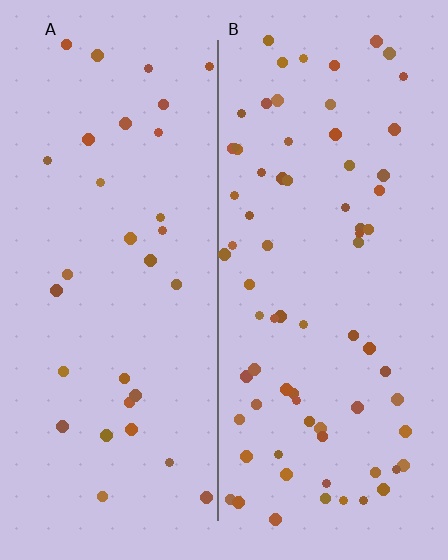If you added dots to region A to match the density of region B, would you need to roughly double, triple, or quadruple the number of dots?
Approximately double.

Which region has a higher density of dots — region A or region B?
B (the right).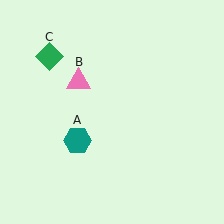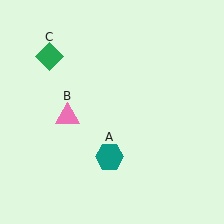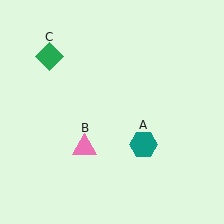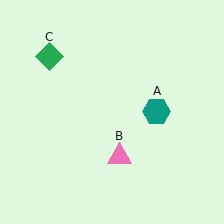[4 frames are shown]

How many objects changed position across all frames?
2 objects changed position: teal hexagon (object A), pink triangle (object B).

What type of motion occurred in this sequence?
The teal hexagon (object A), pink triangle (object B) rotated counterclockwise around the center of the scene.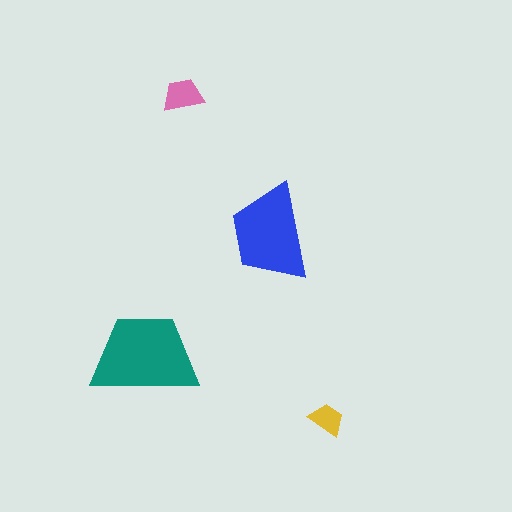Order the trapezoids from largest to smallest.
the teal one, the blue one, the pink one, the yellow one.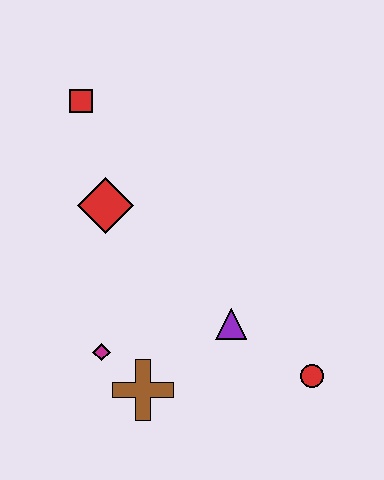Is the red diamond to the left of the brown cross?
Yes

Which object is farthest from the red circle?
The red square is farthest from the red circle.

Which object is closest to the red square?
The red diamond is closest to the red square.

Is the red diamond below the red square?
Yes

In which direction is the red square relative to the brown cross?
The red square is above the brown cross.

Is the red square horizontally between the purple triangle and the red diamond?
No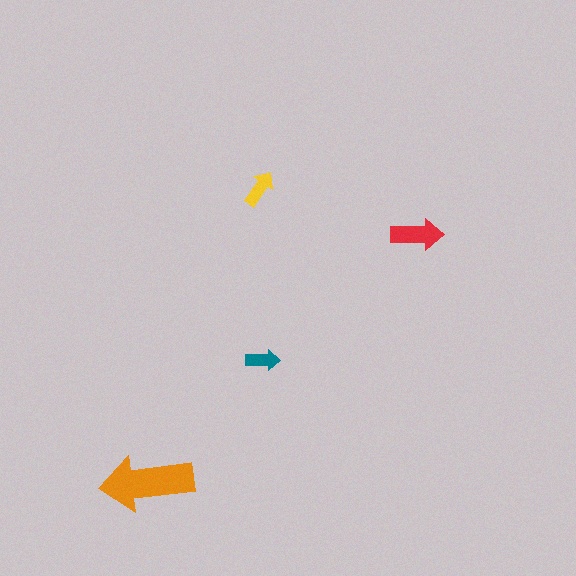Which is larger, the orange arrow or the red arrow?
The orange one.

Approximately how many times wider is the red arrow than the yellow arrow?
About 1.5 times wider.